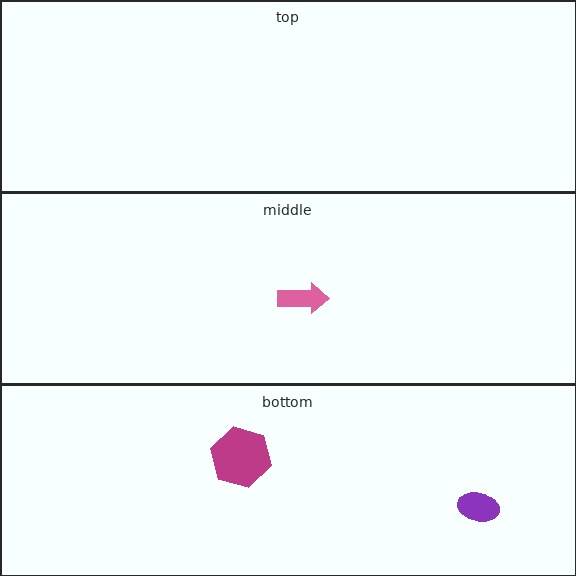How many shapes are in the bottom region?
2.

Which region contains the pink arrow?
The middle region.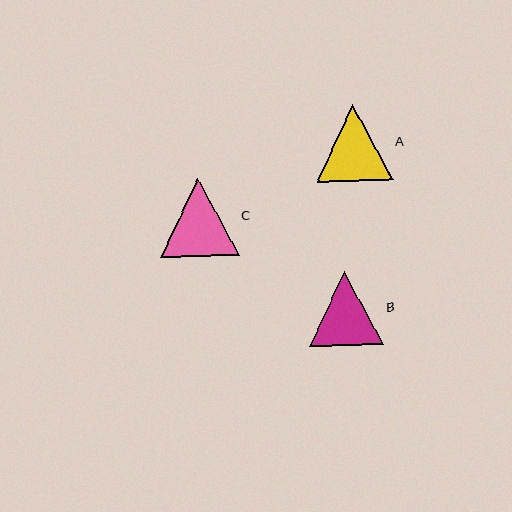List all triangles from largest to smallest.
From largest to smallest: C, A, B.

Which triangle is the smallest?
Triangle B is the smallest with a size of approximately 74 pixels.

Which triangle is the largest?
Triangle C is the largest with a size of approximately 78 pixels.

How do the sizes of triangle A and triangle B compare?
Triangle A and triangle B are approximately the same size.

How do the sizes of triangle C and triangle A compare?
Triangle C and triangle A are approximately the same size.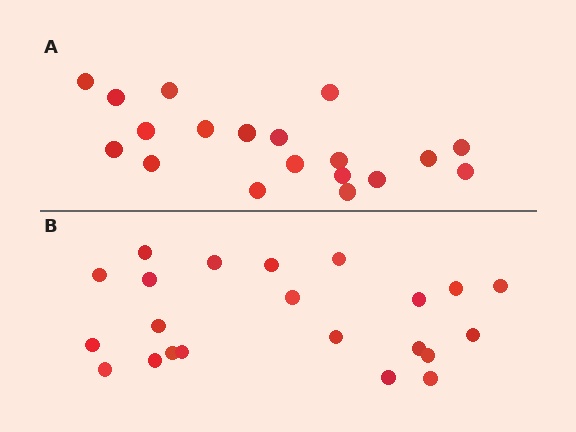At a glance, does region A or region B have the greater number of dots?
Region B (the bottom region) has more dots.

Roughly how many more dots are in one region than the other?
Region B has just a few more — roughly 2 or 3 more dots than region A.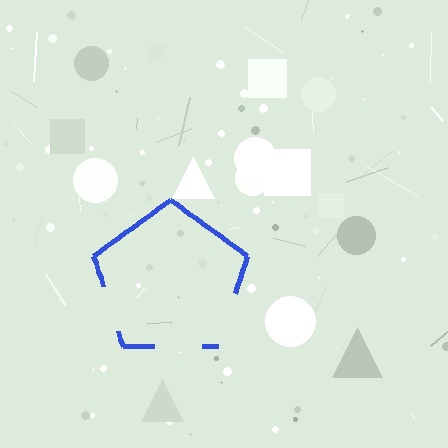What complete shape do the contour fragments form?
The contour fragments form a pentagon.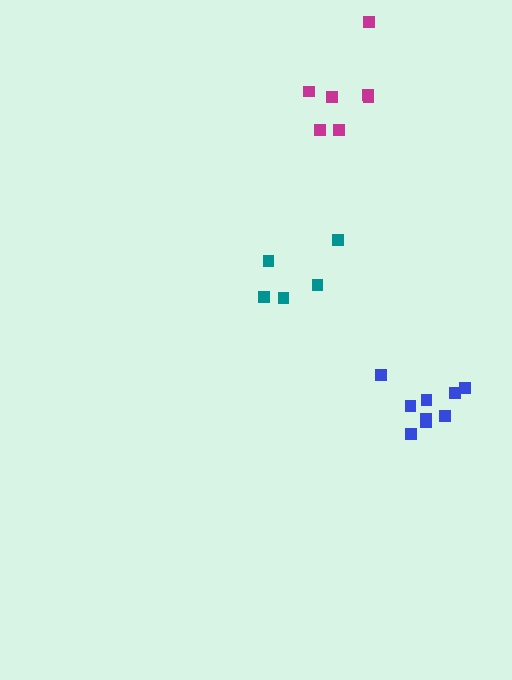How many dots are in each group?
Group 1: 5 dots, Group 2: 9 dots, Group 3: 7 dots (21 total).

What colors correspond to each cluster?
The clusters are colored: teal, blue, magenta.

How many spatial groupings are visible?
There are 3 spatial groupings.